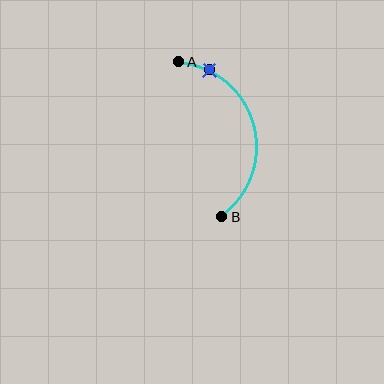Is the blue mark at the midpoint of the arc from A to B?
No. The blue mark lies on the arc but is closer to endpoint A. The arc midpoint would be at the point on the curve equidistant along the arc from both A and B.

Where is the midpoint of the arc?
The arc midpoint is the point on the curve farthest from the straight line joining A and B. It sits to the right of that line.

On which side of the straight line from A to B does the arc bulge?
The arc bulges to the right of the straight line connecting A and B.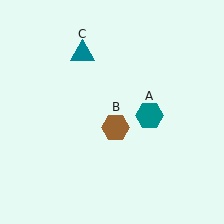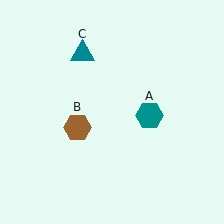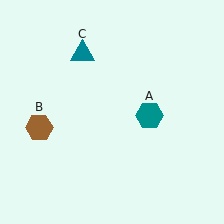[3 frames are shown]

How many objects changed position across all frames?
1 object changed position: brown hexagon (object B).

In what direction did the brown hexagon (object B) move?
The brown hexagon (object B) moved left.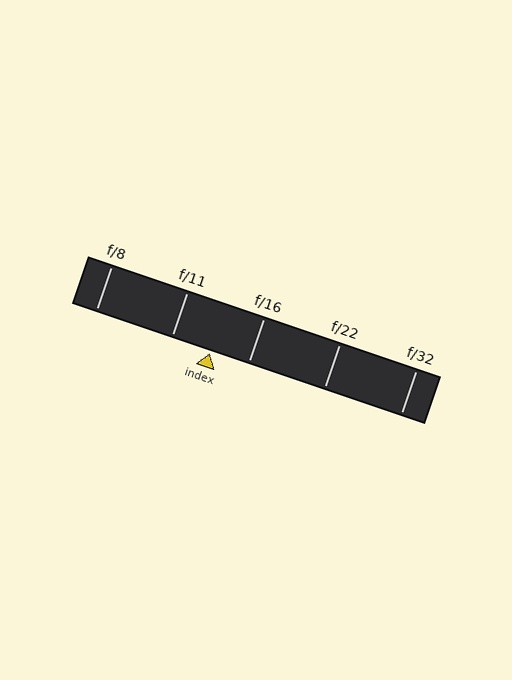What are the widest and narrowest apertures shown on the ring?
The widest aperture shown is f/8 and the narrowest is f/32.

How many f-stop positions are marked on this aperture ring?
There are 5 f-stop positions marked.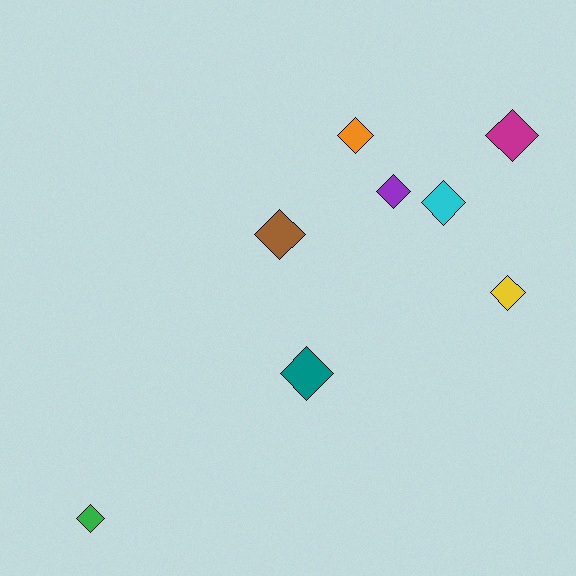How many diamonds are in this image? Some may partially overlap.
There are 8 diamonds.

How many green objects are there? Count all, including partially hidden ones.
There is 1 green object.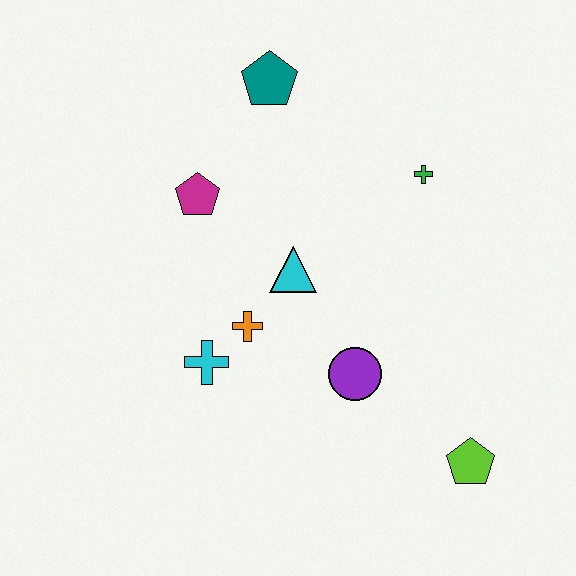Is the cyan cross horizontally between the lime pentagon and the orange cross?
No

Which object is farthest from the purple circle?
The teal pentagon is farthest from the purple circle.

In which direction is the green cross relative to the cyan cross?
The green cross is to the right of the cyan cross.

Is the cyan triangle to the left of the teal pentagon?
No